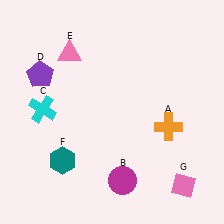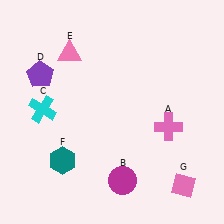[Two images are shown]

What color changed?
The cross (A) changed from orange in Image 1 to pink in Image 2.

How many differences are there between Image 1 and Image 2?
There is 1 difference between the two images.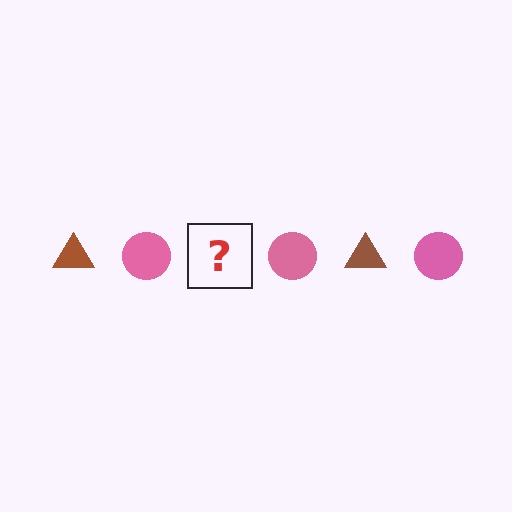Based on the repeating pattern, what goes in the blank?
The blank should be a brown triangle.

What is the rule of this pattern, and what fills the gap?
The rule is that the pattern alternates between brown triangle and pink circle. The gap should be filled with a brown triangle.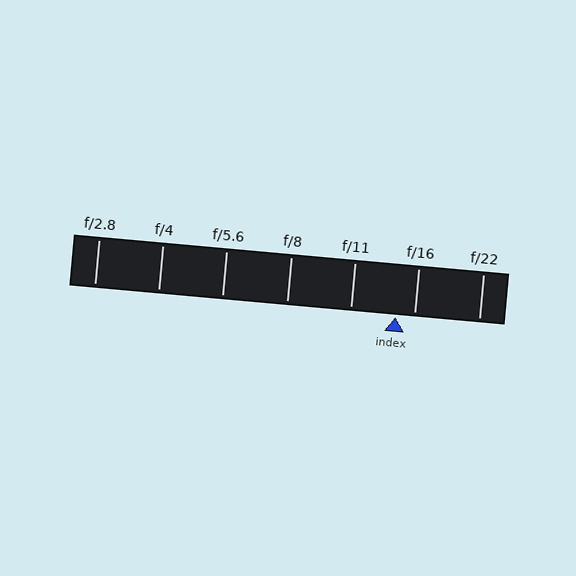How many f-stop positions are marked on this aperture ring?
There are 7 f-stop positions marked.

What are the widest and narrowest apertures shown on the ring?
The widest aperture shown is f/2.8 and the narrowest is f/22.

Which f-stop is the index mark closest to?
The index mark is closest to f/16.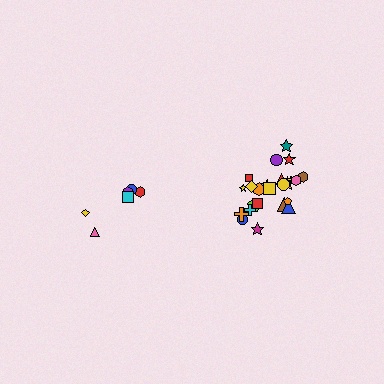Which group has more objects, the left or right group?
The right group.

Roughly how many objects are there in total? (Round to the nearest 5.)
Roughly 30 objects in total.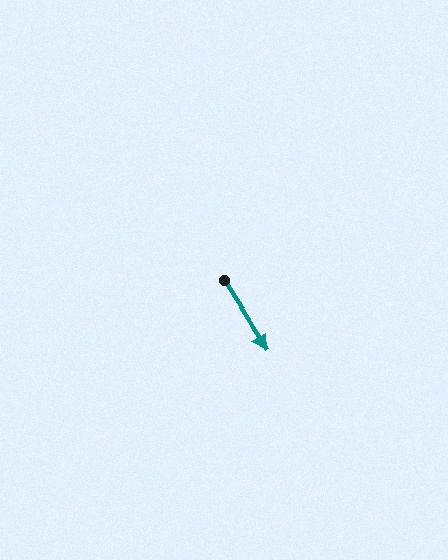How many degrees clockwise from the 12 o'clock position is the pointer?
Approximately 148 degrees.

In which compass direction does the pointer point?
Southeast.